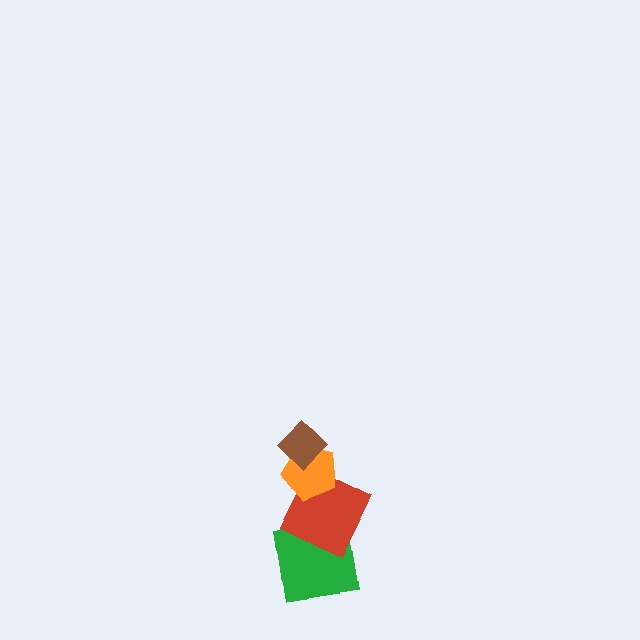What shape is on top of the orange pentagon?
The brown diamond is on top of the orange pentagon.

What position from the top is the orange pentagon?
The orange pentagon is 2nd from the top.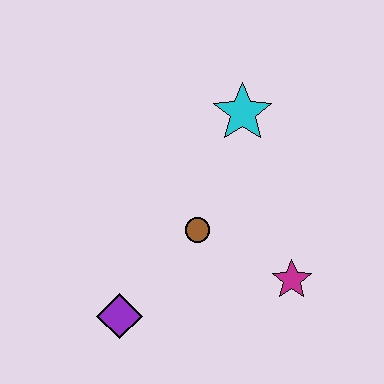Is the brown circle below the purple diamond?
No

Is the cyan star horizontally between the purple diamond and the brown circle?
No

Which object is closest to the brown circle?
The magenta star is closest to the brown circle.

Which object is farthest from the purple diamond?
The cyan star is farthest from the purple diamond.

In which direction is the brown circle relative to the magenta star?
The brown circle is to the left of the magenta star.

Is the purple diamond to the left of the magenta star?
Yes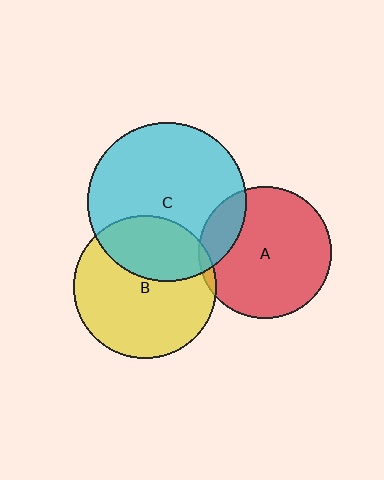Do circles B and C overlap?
Yes.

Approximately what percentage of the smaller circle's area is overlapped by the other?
Approximately 35%.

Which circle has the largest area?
Circle C (cyan).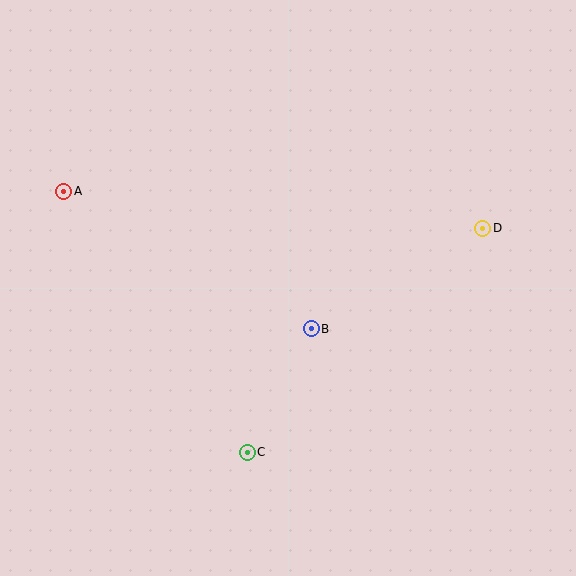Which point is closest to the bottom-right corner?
Point C is closest to the bottom-right corner.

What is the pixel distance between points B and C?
The distance between B and C is 139 pixels.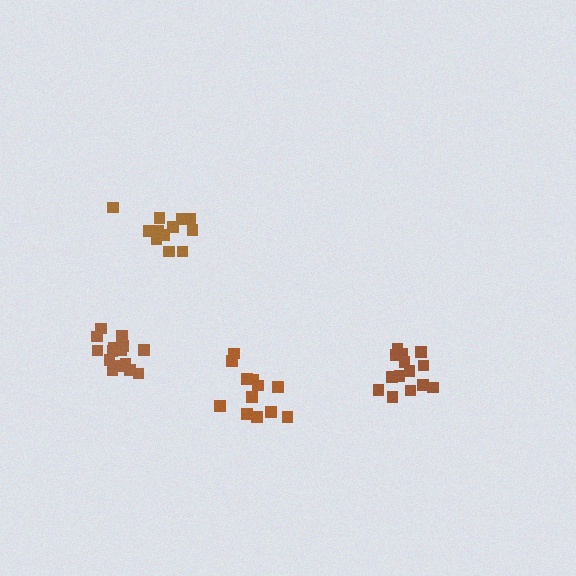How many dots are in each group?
Group 1: 12 dots, Group 2: 13 dots, Group 3: 14 dots, Group 4: 15 dots (54 total).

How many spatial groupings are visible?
There are 4 spatial groupings.